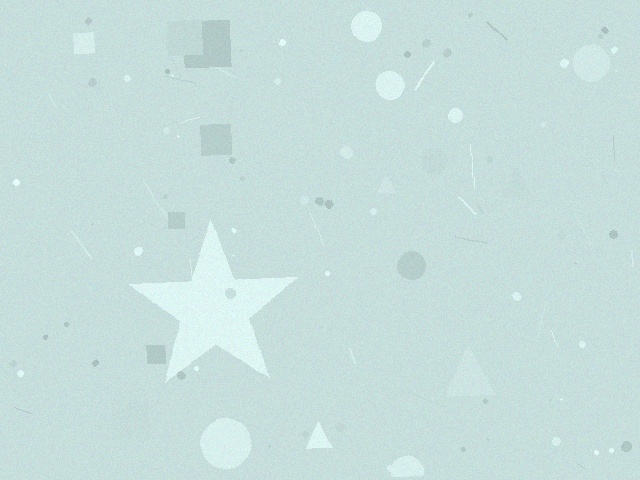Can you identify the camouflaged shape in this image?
The camouflaged shape is a star.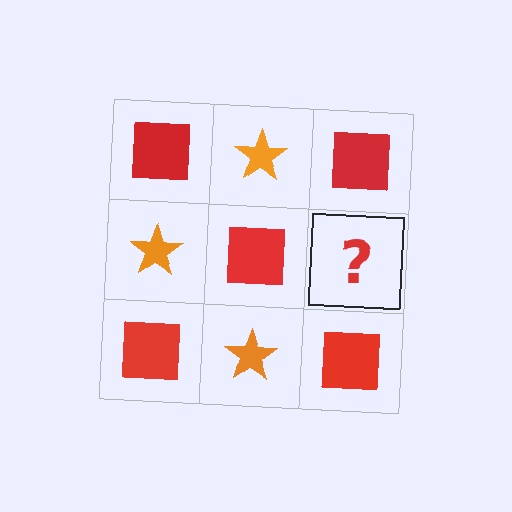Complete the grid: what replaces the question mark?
The question mark should be replaced with an orange star.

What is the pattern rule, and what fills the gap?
The rule is that it alternates red square and orange star in a checkerboard pattern. The gap should be filled with an orange star.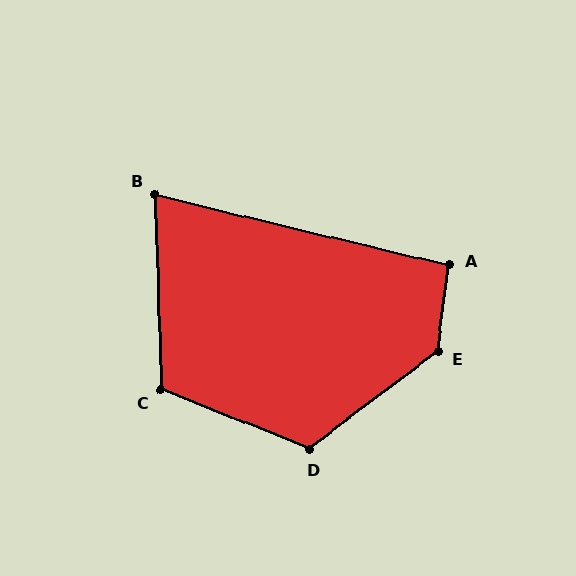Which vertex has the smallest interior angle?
B, at approximately 75 degrees.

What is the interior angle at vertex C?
Approximately 114 degrees (obtuse).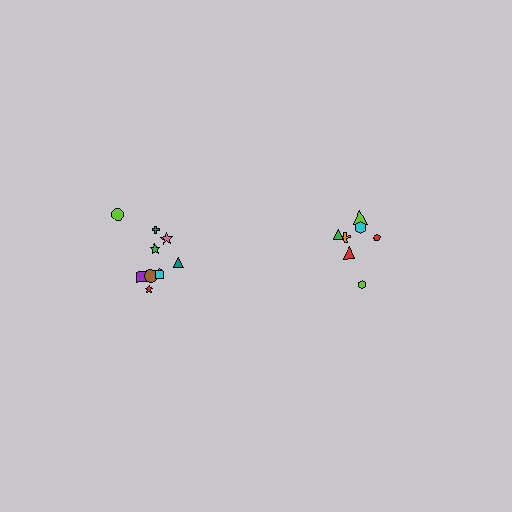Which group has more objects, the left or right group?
The left group.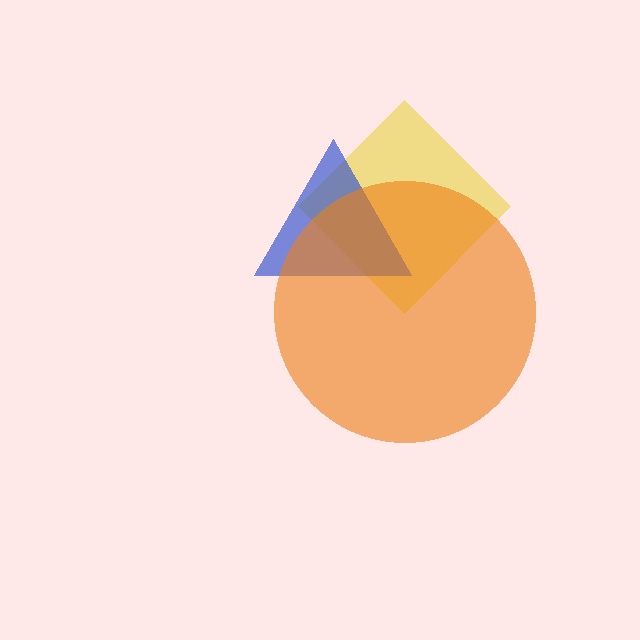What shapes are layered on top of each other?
The layered shapes are: a yellow diamond, a blue triangle, an orange circle.